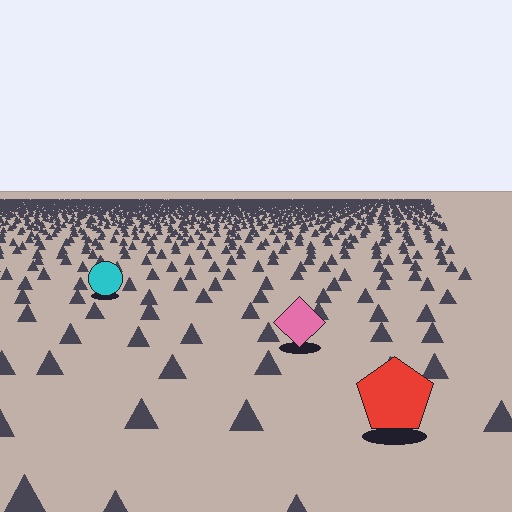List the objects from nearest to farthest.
From nearest to farthest: the red pentagon, the pink diamond, the cyan circle.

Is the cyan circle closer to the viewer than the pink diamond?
No. The pink diamond is closer — you can tell from the texture gradient: the ground texture is coarser near it.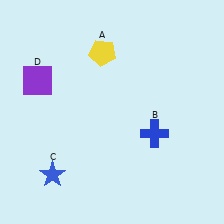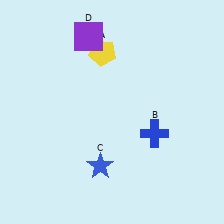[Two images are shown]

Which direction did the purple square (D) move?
The purple square (D) moved right.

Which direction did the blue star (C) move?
The blue star (C) moved right.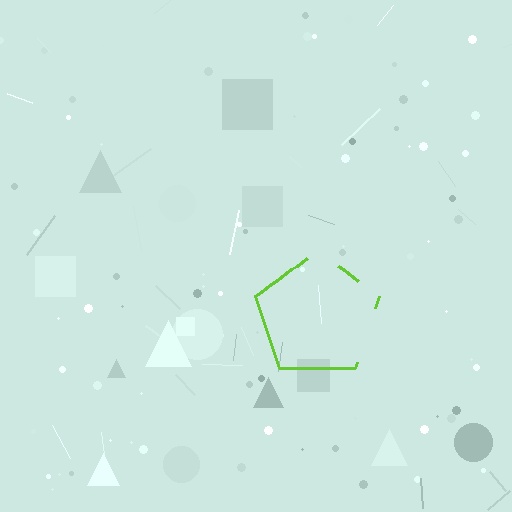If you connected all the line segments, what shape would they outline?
They would outline a pentagon.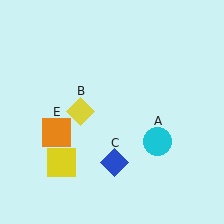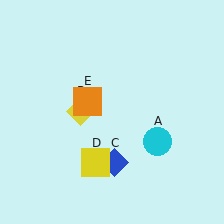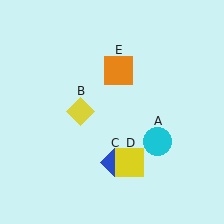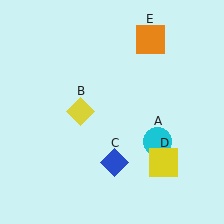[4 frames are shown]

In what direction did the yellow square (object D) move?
The yellow square (object D) moved right.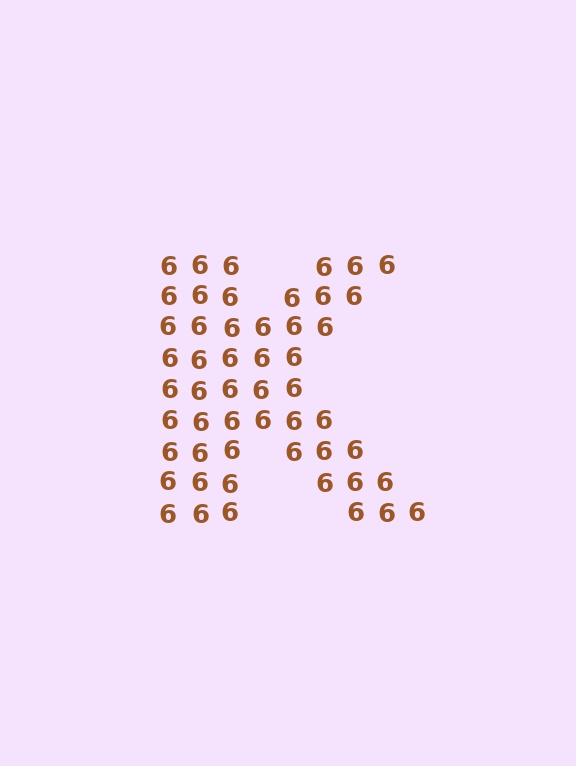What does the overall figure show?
The overall figure shows the letter K.